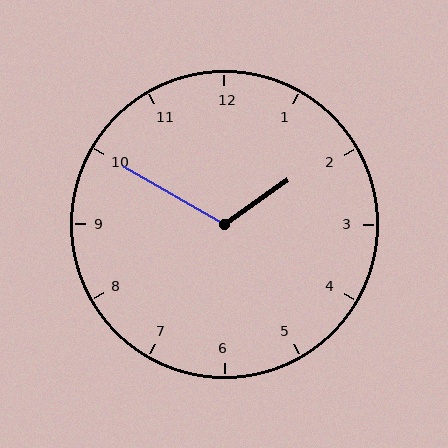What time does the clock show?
1:50.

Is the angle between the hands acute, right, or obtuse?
It is obtuse.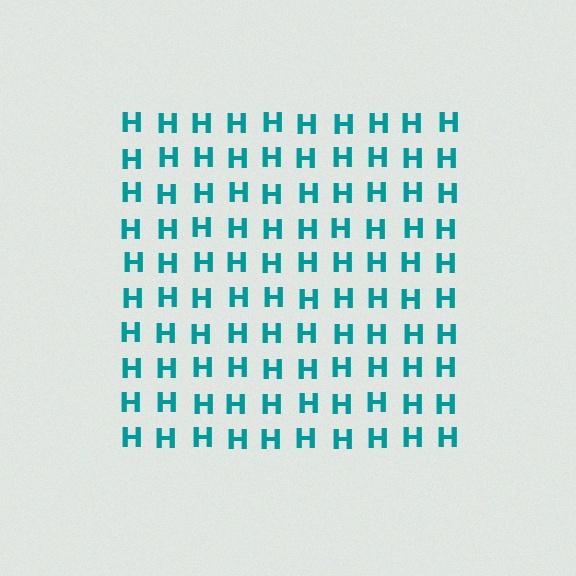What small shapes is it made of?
It is made of small letter H's.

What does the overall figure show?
The overall figure shows a square.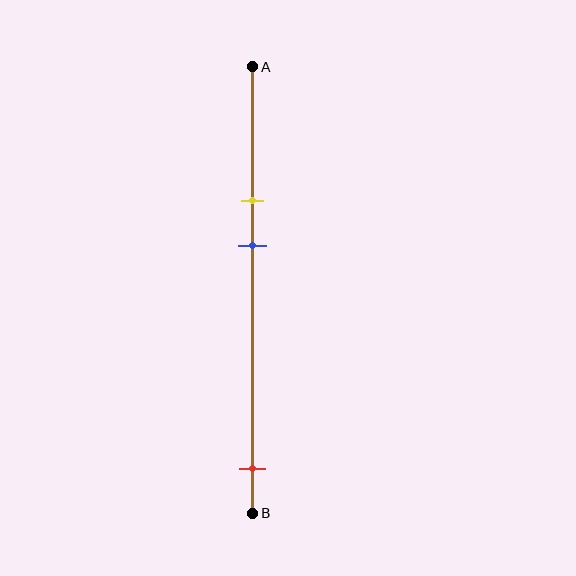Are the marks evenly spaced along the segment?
No, the marks are not evenly spaced.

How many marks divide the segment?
There are 3 marks dividing the segment.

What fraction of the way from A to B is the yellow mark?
The yellow mark is approximately 30% (0.3) of the way from A to B.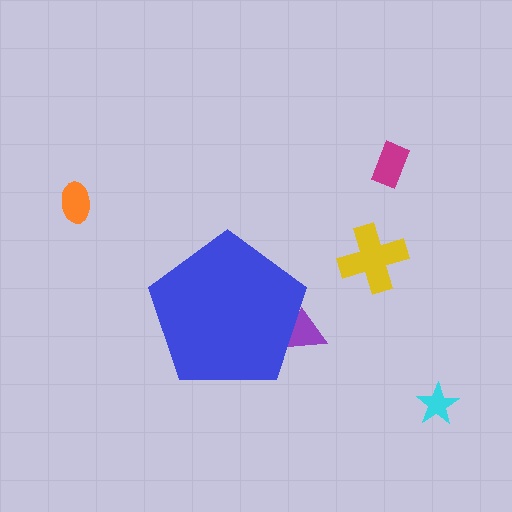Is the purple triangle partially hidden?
Yes, the purple triangle is partially hidden behind the blue pentagon.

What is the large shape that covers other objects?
A blue pentagon.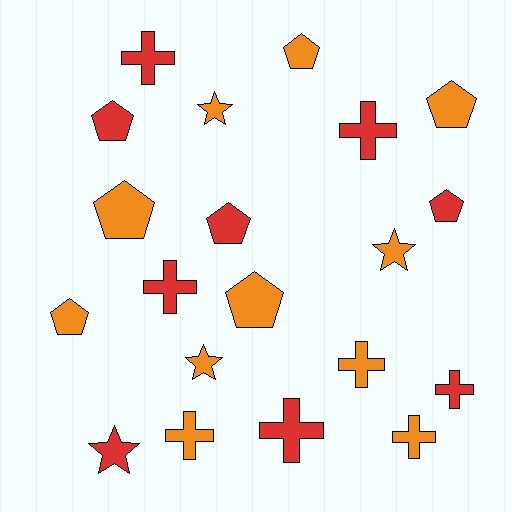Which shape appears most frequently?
Pentagon, with 8 objects.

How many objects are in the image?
There are 20 objects.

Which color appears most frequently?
Orange, with 11 objects.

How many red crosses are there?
There are 5 red crosses.